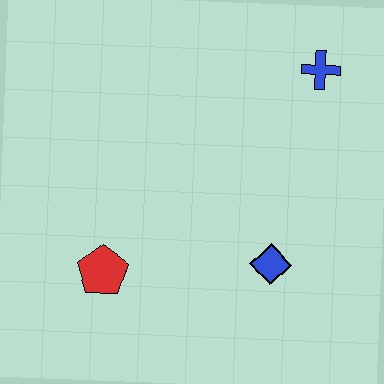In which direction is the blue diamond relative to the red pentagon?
The blue diamond is to the right of the red pentagon.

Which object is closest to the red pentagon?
The blue diamond is closest to the red pentagon.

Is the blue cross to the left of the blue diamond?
No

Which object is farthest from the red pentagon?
The blue cross is farthest from the red pentagon.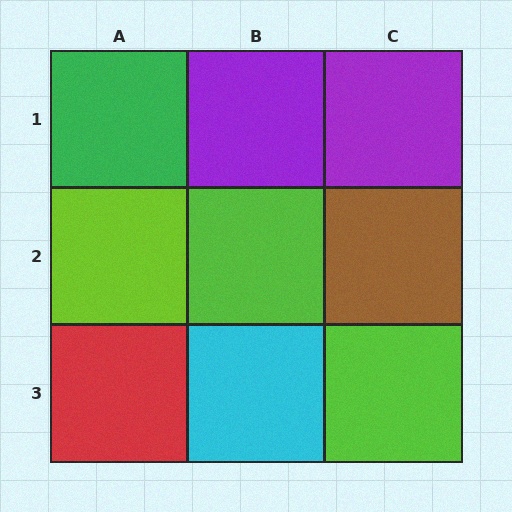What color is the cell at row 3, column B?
Cyan.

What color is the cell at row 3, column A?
Red.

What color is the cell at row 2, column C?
Brown.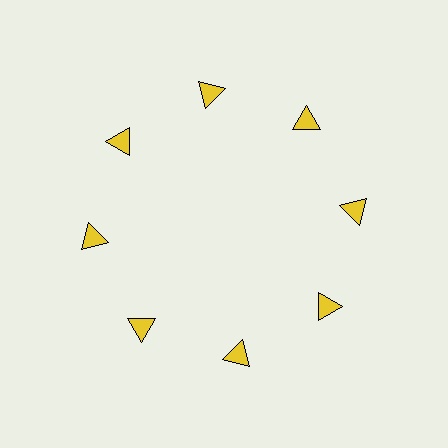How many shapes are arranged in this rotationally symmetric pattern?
There are 8 shapes, arranged in 8 groups of 1.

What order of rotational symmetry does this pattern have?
This pattern has 8-fold rotational symmetry.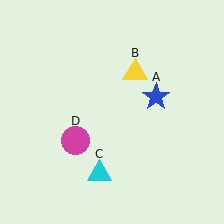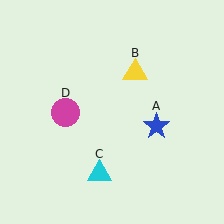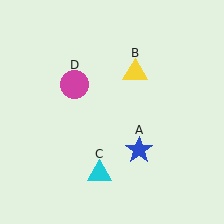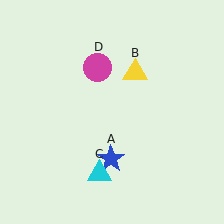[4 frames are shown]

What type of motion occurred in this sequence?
The blue star (object A), magenta circle (object D) rotated clockwise around the center of the scene.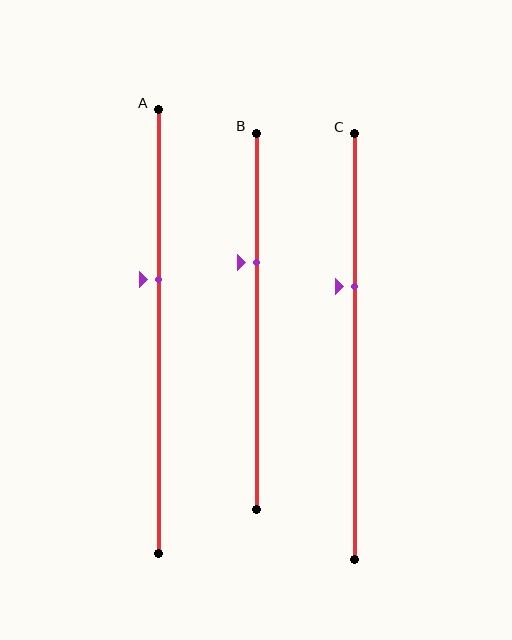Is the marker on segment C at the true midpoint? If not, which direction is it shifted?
No, the marker on segment C is shifted upward by about 14% of the segment length.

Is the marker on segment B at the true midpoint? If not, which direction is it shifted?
No, the marker on segment B is shifted upward by about 16% of the segment length.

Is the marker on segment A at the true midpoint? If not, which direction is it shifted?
No, the marker on segment A is shifted upward by about 12% of the segment length.